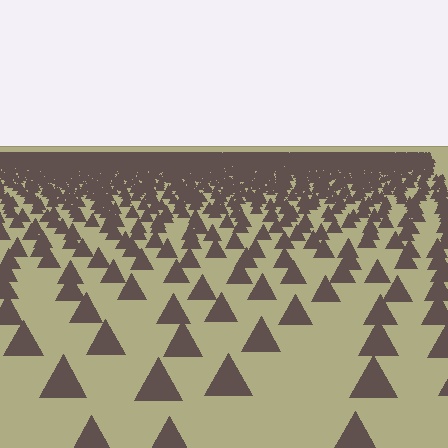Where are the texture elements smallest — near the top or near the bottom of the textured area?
Near the top.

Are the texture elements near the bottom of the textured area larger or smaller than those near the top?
Larger. Near the bottom, elements are closer to the viewer and appear at a bigger on-screen size.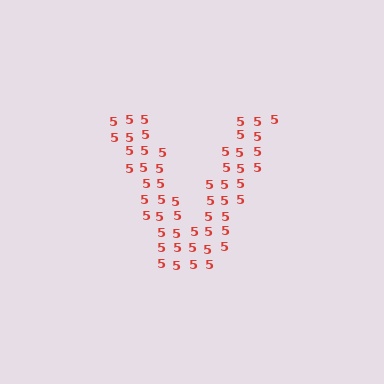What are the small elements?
The small elements are digit 5's.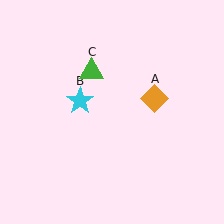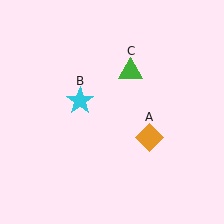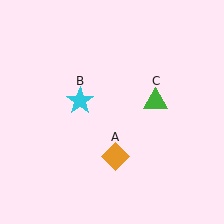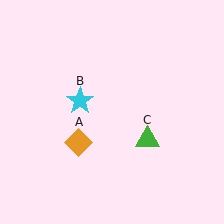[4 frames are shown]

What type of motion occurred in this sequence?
The orange diamond (object A), green triangle (object C) rotated clockwise around the center of the scene.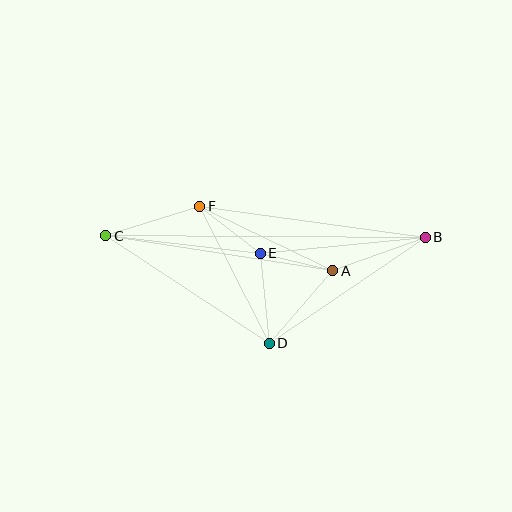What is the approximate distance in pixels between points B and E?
The distance between B and E is approximately 166 pixels.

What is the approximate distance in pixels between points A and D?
The distance between A and D is approximately 96 pixels.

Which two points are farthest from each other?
Points B and C are farthest from each other.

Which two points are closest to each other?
Points A and E are closest to each other.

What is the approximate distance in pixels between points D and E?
The distance between D and E is approximately 91 pixels.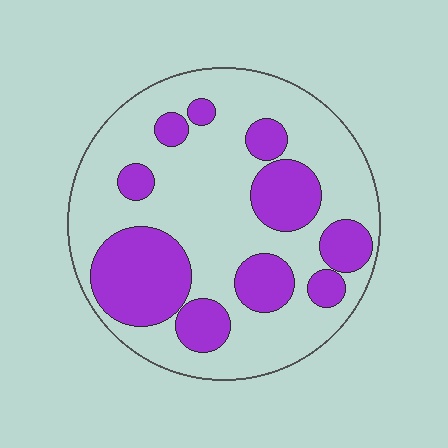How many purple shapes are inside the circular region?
10.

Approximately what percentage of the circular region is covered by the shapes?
Approximately 30%.